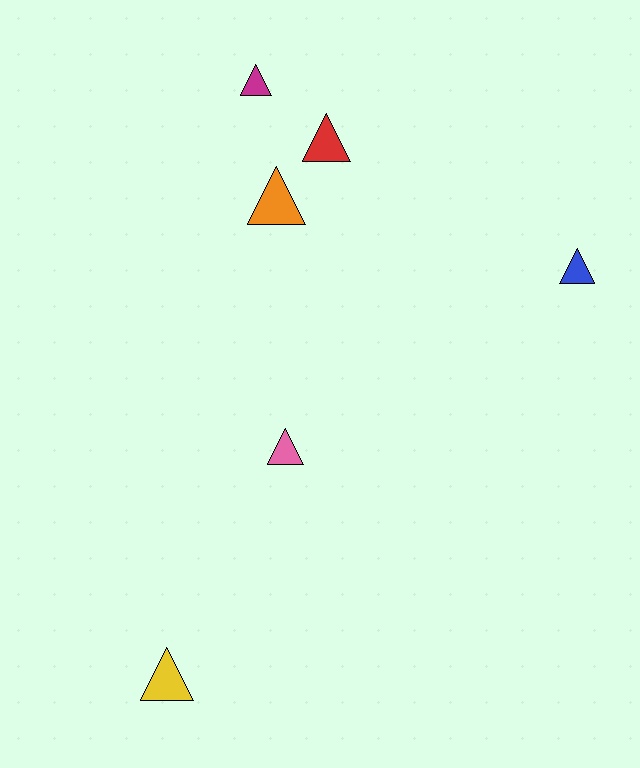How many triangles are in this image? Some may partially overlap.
There are 6 triangles.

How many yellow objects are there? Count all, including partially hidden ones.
There is 1 yellow object.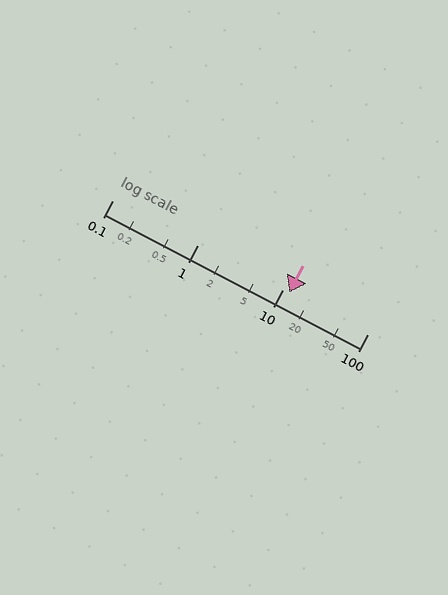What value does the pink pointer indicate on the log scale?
The pointer indicates approximately 12.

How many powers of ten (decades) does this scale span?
The scale spans 3 decades, from 0.1 to 100.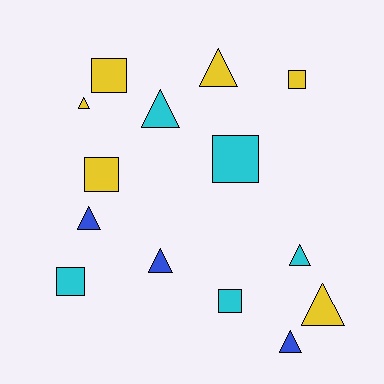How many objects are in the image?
There are 14 objects.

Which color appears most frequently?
Yellow, with 6 objects.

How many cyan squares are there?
There are 3 cyan squares.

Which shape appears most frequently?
Triangle, with 8 objects.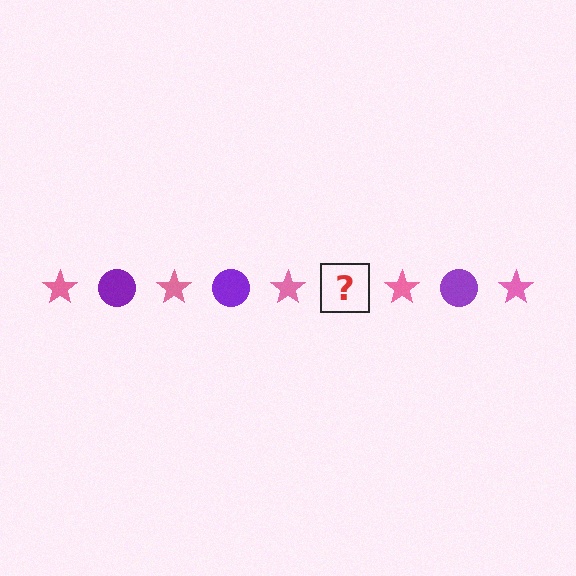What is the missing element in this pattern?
The missing element is a purple circle.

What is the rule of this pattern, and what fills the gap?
The rule is that the pattern alternates between pink star and purple circle. The gap should be filled with a purple circle.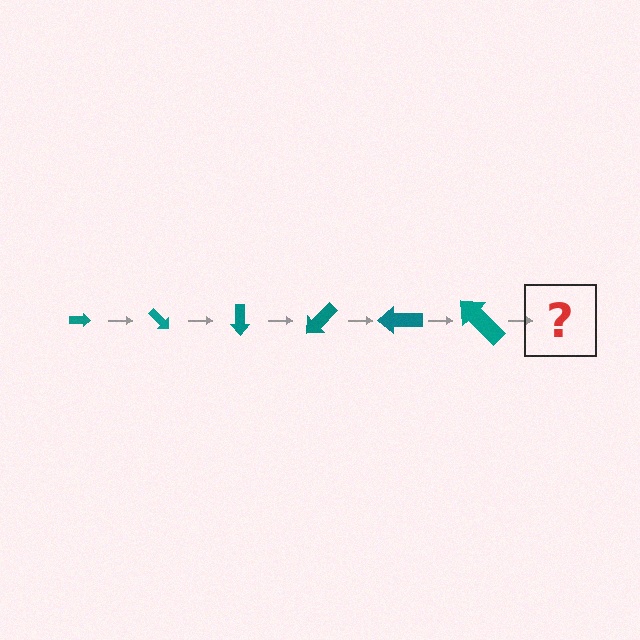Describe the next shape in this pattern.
It should be an arrow, larger than the previous one and rotated 270 degrees from the start.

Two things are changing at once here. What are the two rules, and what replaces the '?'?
The two rules are that the arrow grows larger each step and it rotates 45 degrees each step. The '?' should be an arrow, larger than the previous one and rotated 270 degrees from the start.